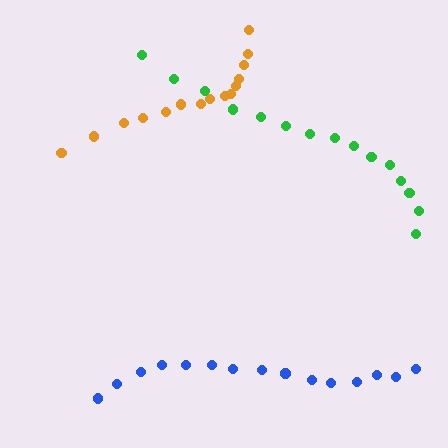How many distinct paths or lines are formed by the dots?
There are 3 distinct paths.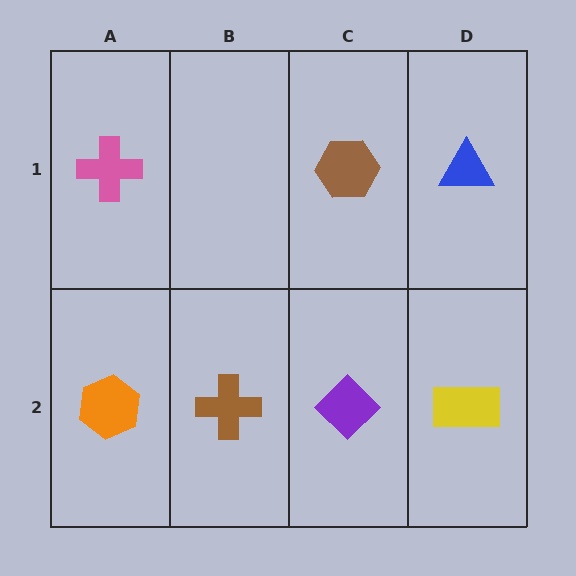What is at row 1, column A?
A pink cross.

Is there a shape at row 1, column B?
No, that cell is empty.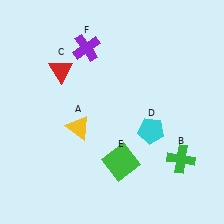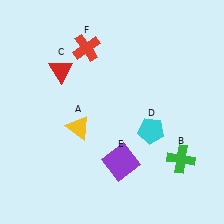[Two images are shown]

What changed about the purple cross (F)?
In Image 1, F is purple. In Image 2, it changed to red.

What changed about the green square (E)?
In Image 1, E is green. In Image 2, it changed to purple.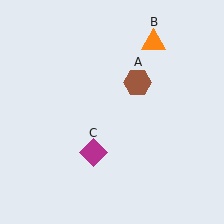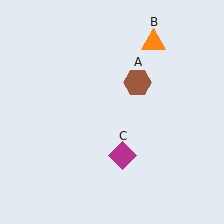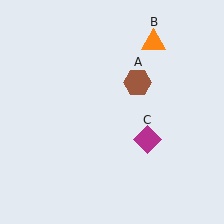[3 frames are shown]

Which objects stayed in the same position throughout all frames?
Brown hexagon (object A) and orange triangle (object B) remained stationary.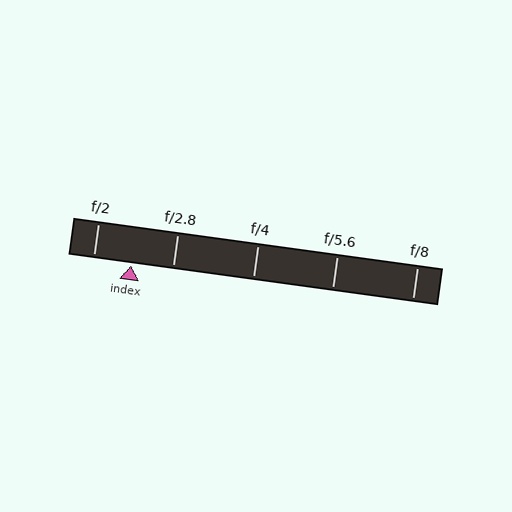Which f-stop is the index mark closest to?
The index mark is closest to f/2.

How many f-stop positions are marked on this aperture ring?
There are 5 f-stop positions marked.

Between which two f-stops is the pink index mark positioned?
The index mark is between f/2 and f/2.8.